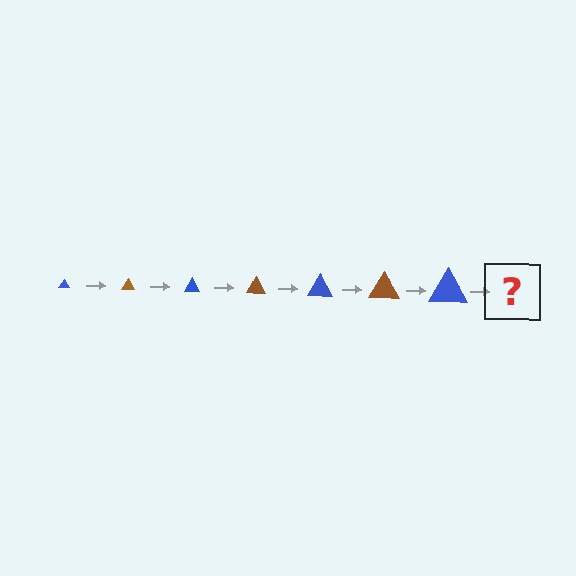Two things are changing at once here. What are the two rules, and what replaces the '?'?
The two rules are that the triangle grows larger each step and the color cycles through blue and brown. The '?' should be a brown triangle, larger than the previous one.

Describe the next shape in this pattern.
It should be a brown triangle, larger than the previous one.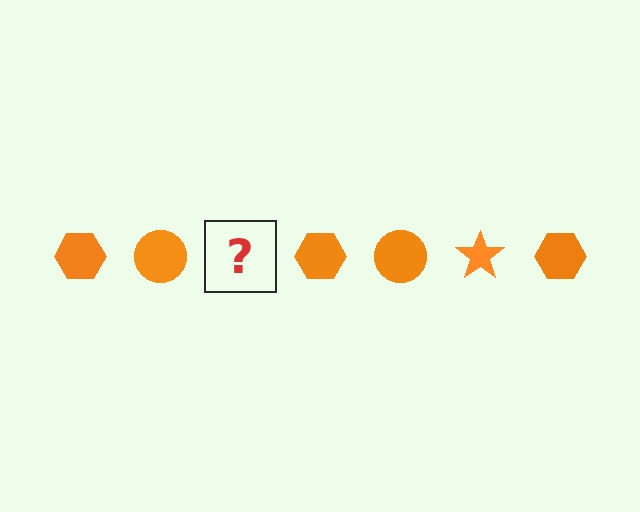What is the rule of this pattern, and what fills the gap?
The rule is that the pattern cycles through hexagon, circle, star shapes in orange. The gap should be filled with an orange star.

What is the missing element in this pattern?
The missing element is an orange star.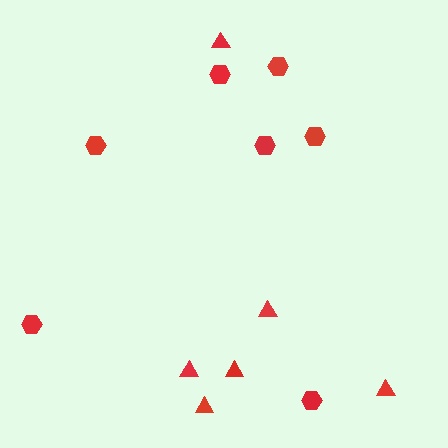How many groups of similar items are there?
There are 2 groups: one group of triangles (6) and one group of hexagons (7).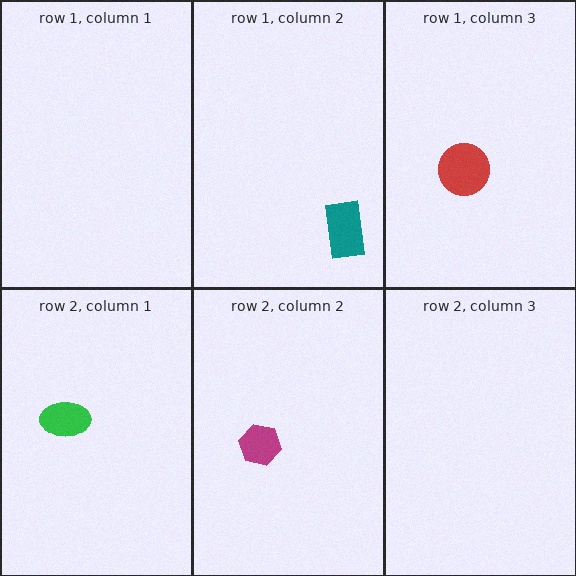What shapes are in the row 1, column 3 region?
The red circle.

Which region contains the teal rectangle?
The row 1, column 2 region.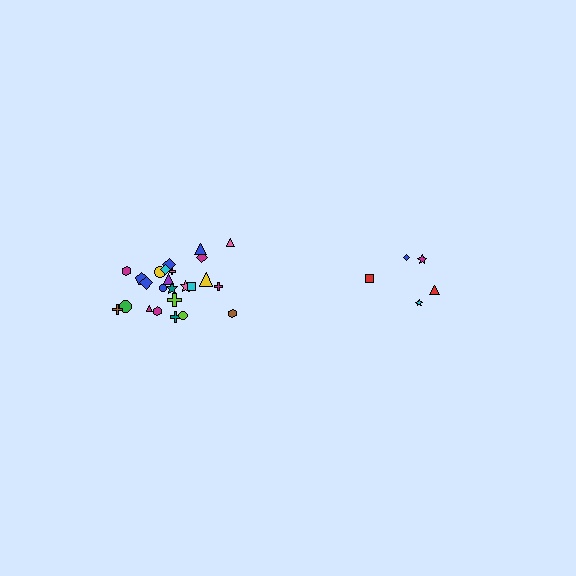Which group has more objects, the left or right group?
The left group.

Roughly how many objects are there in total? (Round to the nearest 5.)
Roughly 30 objects in total.